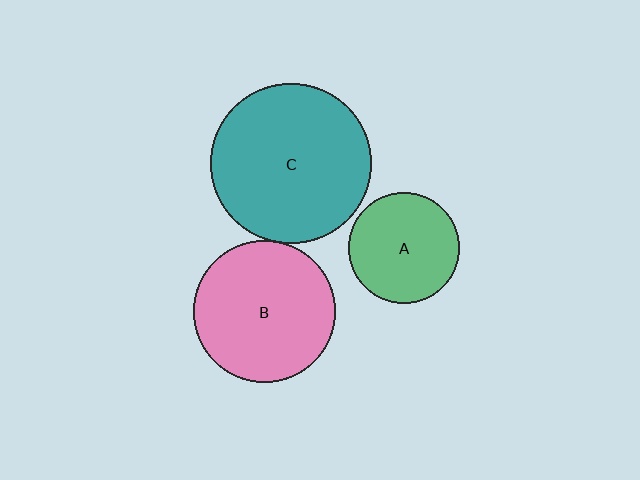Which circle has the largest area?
Circle C (teal).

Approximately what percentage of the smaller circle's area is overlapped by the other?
Approximately 5%.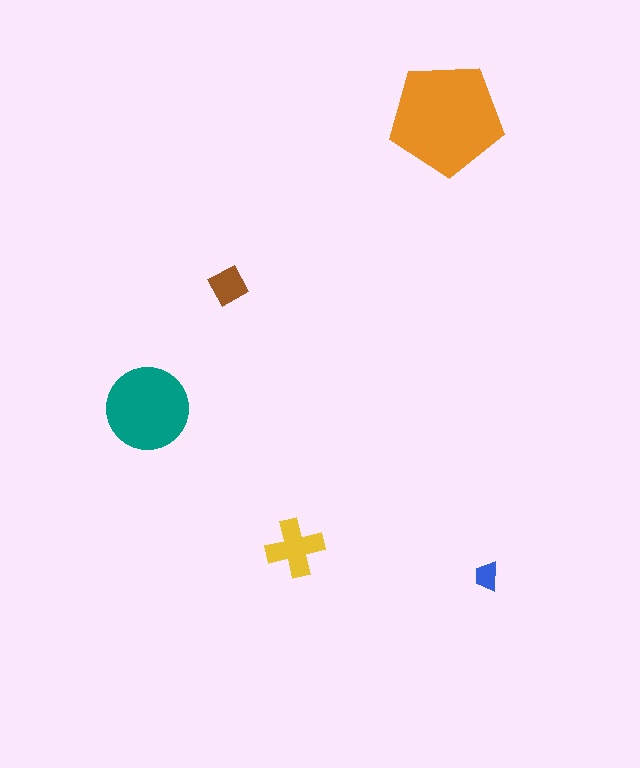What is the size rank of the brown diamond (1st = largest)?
4th.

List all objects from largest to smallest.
The orange pentagon, the teal circle, the yellow cross, the brown diamond, the blue trapezoid.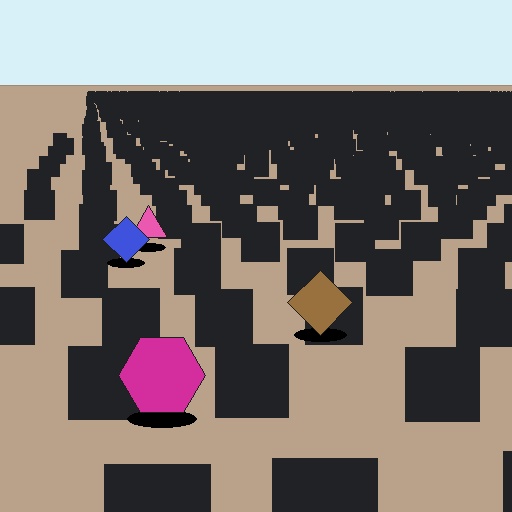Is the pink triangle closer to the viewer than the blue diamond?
No. The blue diamond is closer — you can tell from the texture gradient: the ground texture is coarser near it.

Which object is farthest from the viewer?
The pink triangle is farthest from the viewer. It appears smaller and the ground texture around it is denser.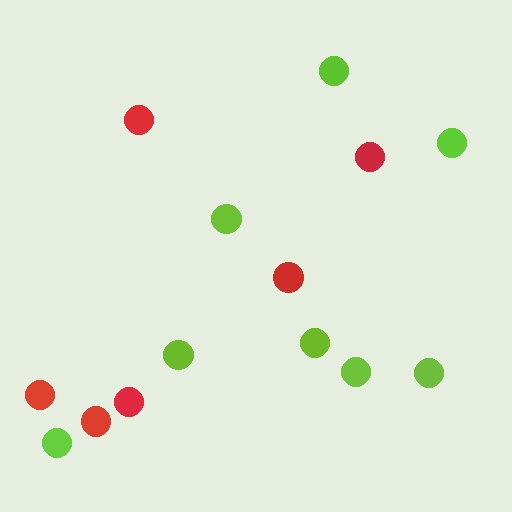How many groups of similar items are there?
There are 2 groups: one group of lime circles (8) and one group of red circles (6).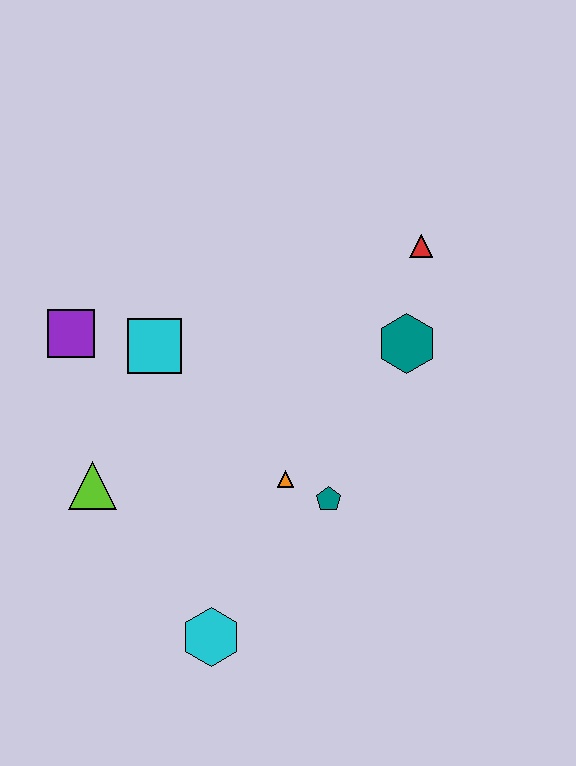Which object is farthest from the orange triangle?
The red triangle is farthest from the orange triangle.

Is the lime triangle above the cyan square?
No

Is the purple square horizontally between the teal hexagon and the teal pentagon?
No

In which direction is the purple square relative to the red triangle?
The purple square is to the left of the red triangle.